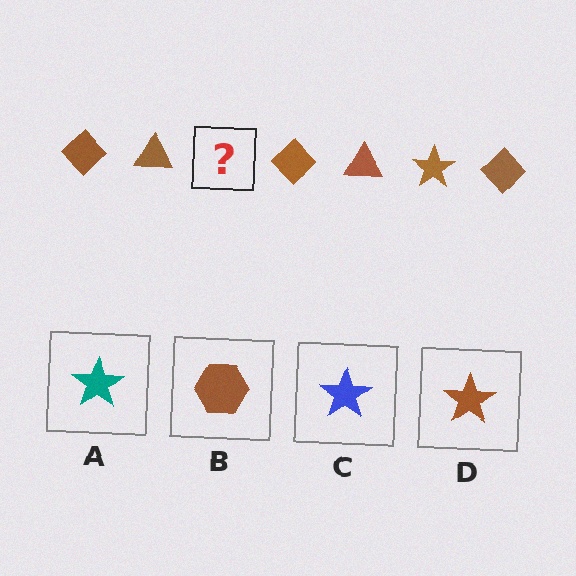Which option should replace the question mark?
Option D.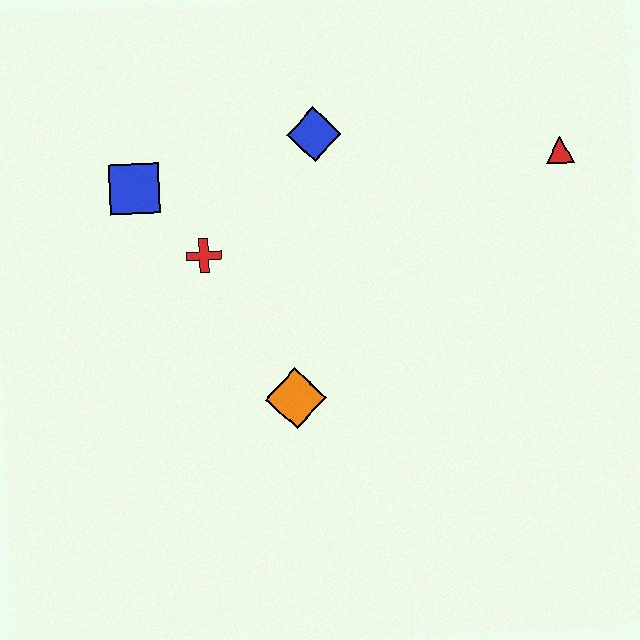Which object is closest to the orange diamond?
The red cross is closest to the orange diamond.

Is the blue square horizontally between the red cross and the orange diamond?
No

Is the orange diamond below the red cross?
Yes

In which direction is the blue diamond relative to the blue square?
The blue diamond is to the right of the blue square.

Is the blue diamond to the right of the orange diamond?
Yes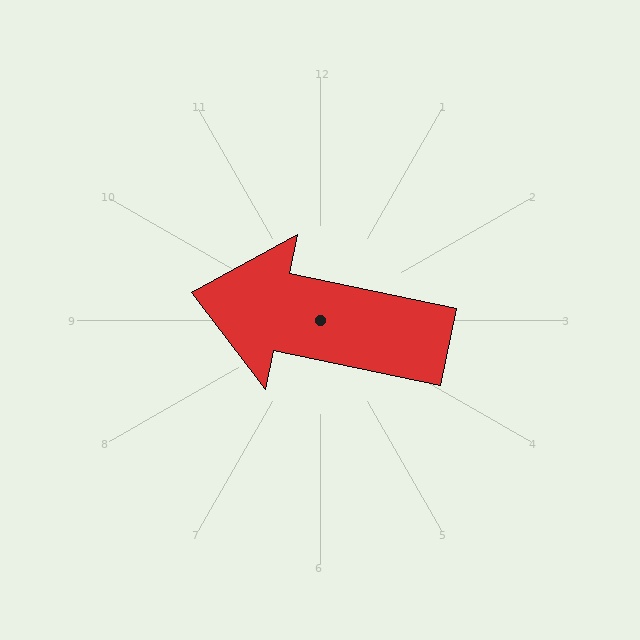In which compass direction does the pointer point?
West.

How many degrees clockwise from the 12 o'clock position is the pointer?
Approximately 282 degrees.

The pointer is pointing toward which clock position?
Roughly 9 o'clock.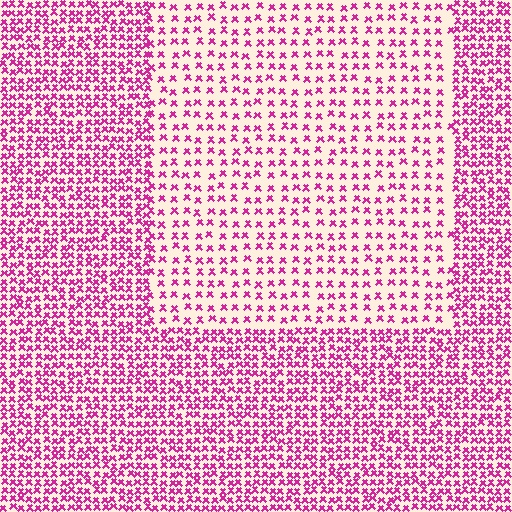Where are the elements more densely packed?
The elements are more densely packed outside the rectangle boundary.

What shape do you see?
I see a rectangle.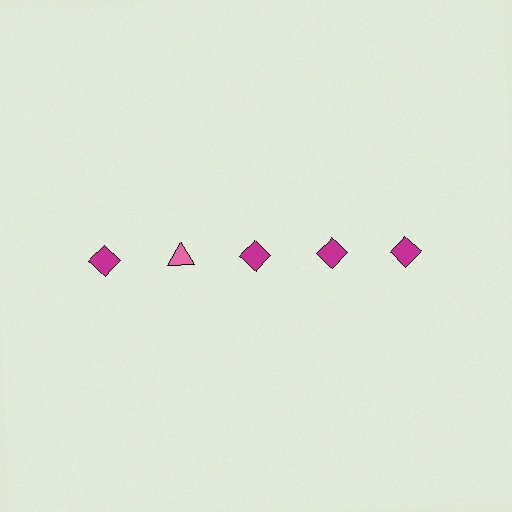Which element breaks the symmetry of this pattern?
The pink triangle in the top row, second from left column breaks the symmetry. All other shapes are magenta diamonds.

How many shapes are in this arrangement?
There are 5 shapes arranged in a grid pattern.